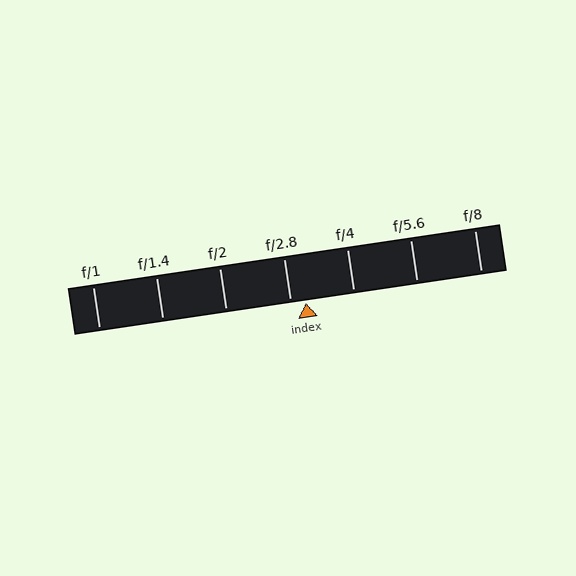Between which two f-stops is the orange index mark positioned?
The index mark is between f/2.8 and f/4.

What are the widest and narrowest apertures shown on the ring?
The widest aperture shown is f/1 and the narrowest is f/8.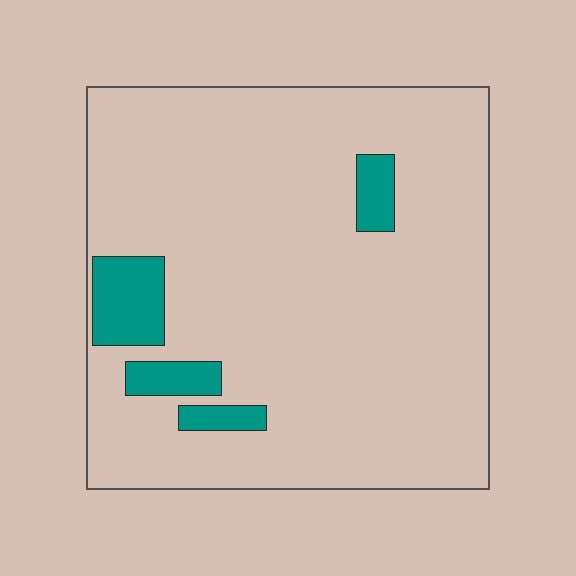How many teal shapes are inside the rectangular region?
4.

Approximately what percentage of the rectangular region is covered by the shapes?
Approximately 10%.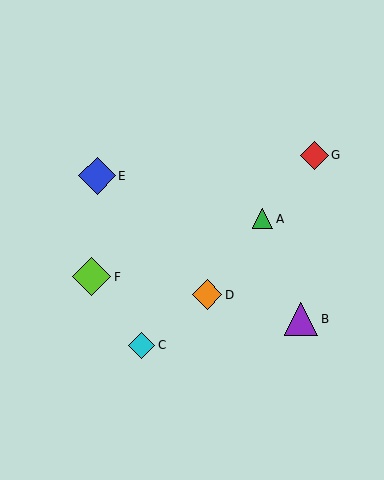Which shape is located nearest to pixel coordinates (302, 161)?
The red diamond (labeled G) at (314, 155) is nearest to that location.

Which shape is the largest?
The lime diamond (labeled F) is the largest.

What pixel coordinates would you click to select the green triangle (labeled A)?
Click at (263, 219) to select the green triangle A.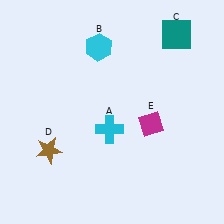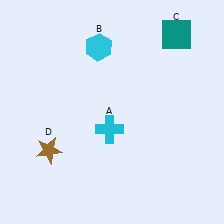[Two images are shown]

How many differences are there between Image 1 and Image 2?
There is 1 difference between the two images.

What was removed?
The magenta diamond (E) was removed in Image 2.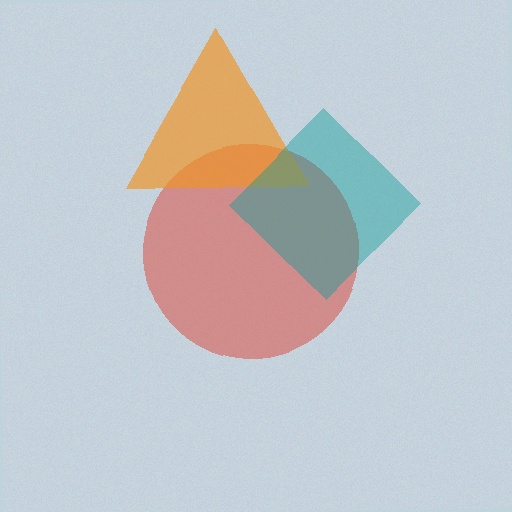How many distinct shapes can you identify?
There are 3 distinct shapes: a red circle, an orange triangle, a teal diamond.